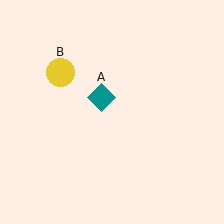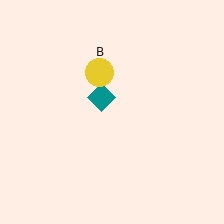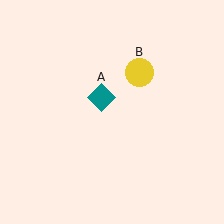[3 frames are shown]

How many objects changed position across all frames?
1 object changed position: yellow circle (object B).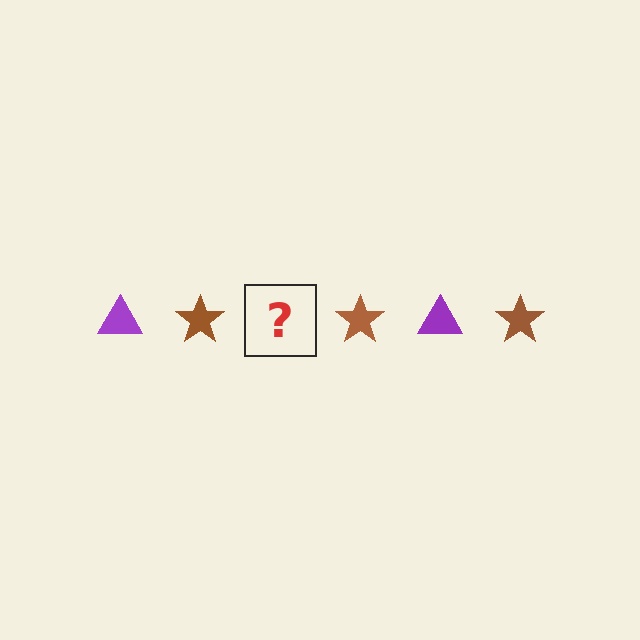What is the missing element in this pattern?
The missing element is a purple triangle.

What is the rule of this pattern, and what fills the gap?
The rule is that the pattern alternates between purple triangle and brown star. The gap should be filled with a purple triangle.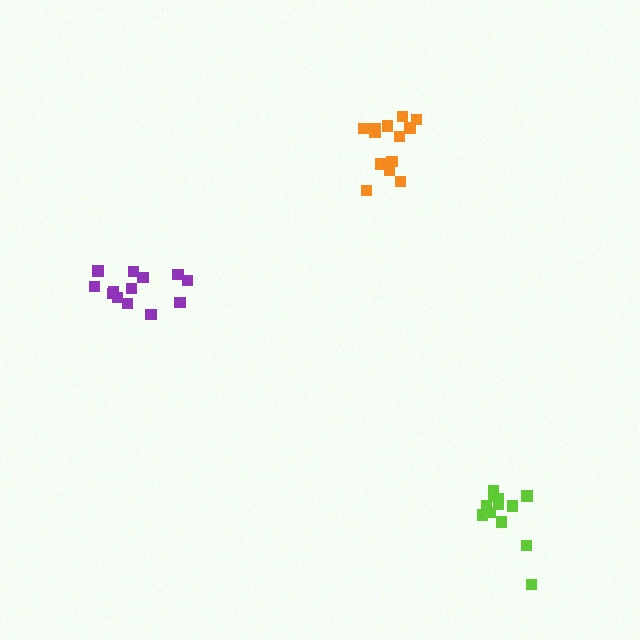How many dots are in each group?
Group 1: 13 dots, Group 2: 12 dots, Group 3: 14 dots (39 total).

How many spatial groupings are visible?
There are 3 spatial groupings.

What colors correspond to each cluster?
The clusters are colored: orange, lime, purple.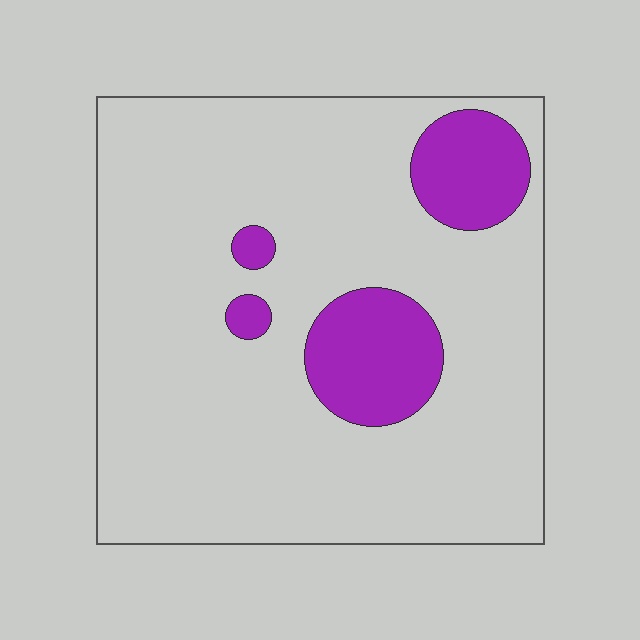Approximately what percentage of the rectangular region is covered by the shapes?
Approximately 15%.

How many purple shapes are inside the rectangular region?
4.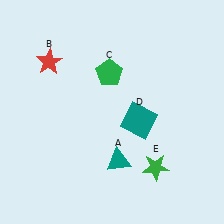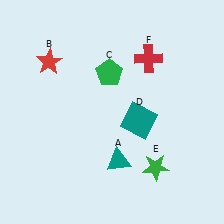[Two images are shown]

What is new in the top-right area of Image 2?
A red cross (F) was added in the top-right area of Image 2.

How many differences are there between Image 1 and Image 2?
There is 1 difference between the two images.